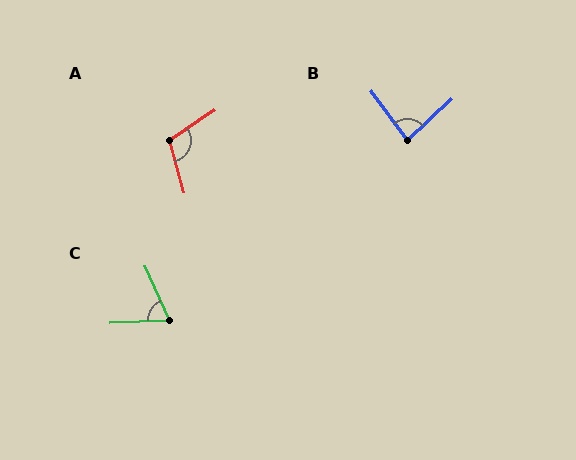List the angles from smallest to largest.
C (68°), B (84°), A (108°).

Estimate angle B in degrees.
Approximately 84 degrees.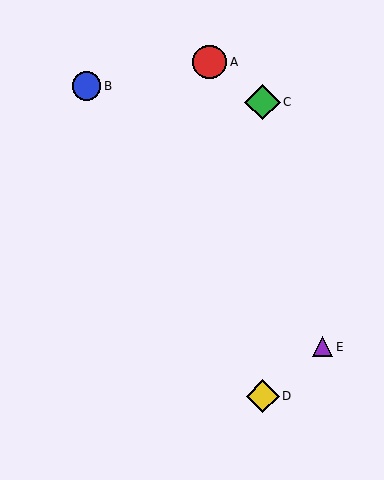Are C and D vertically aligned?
Yes, both are at x≈263.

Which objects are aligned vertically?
Objects C, D are aligned vertically.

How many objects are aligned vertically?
2 objects (C, D) are aligned vertically.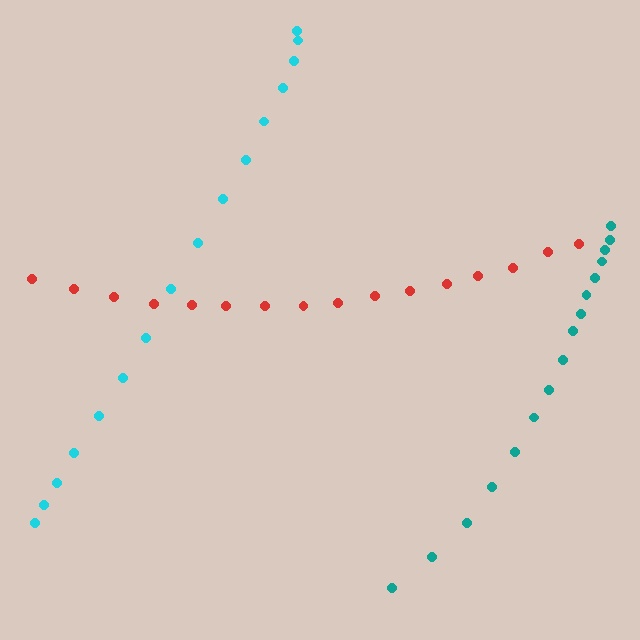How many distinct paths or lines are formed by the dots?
There are 3 distinct paths.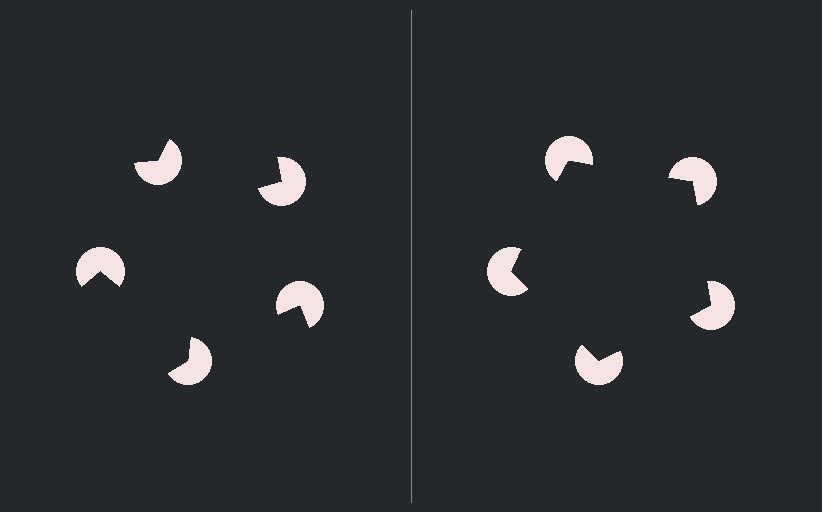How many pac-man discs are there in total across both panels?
10 — 5 on each side.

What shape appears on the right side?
An illusory pentagon.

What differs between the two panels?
The pac-man discs are positioned identically on both sides; only the wedge orientations differ. On the right they align to a pentagon; on the left they are misaligned.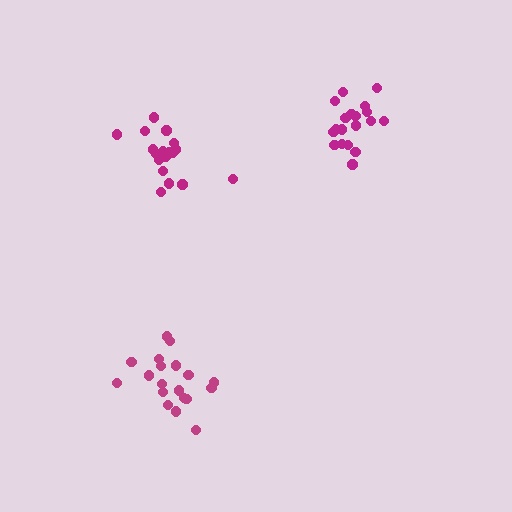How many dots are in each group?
Group 1: 19 dots, Group 2: 19 dots, Group 3: 18 dots (56 total).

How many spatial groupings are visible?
There are 3 spatial groupings.